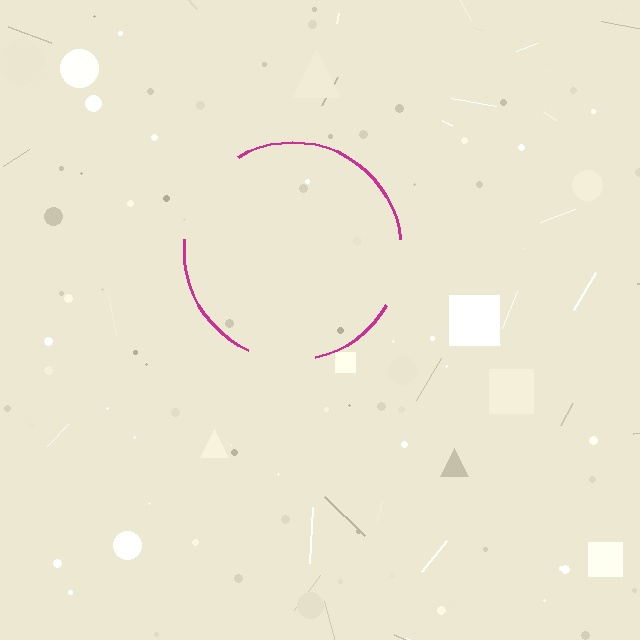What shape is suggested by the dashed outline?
The dashed outline suggests a circle.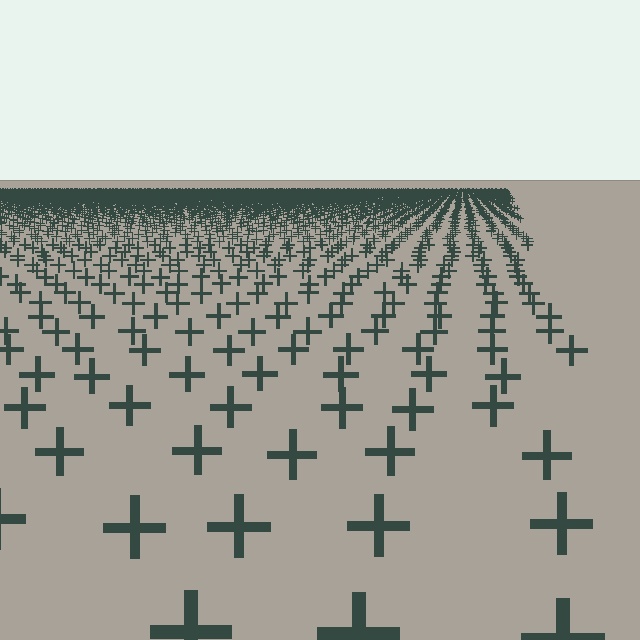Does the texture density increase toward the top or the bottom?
Density increases toward the top.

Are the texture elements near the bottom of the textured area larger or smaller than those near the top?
Larger. Near the bottom, elements are closer to the viewer and appear at a bigger on-screen size.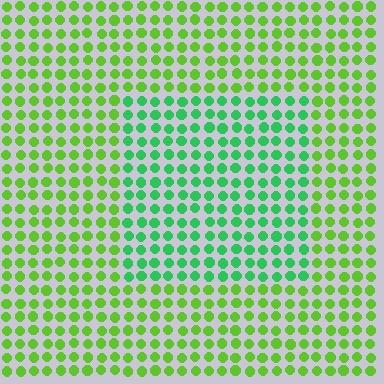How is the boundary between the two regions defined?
The boundary is defined purely by a slight shift in hue (about 38 degrees). Spacing, size, and orientation are identical on both sides.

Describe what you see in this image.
The image is filled with small lime elements in a uniform arrangement. A rectangle-shaped region is visible where the elements are tinted to a slightly different hue, forming a subtle color boundary.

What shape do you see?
I see a rectangle.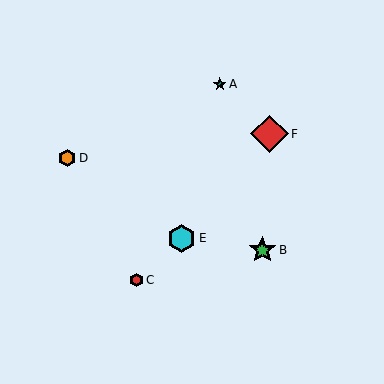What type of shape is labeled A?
Shape A is a teal star.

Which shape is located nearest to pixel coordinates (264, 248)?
The green star (labeled B) at (262, 250) is nearest to that location.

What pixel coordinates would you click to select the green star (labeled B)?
Click at (262, 250) to select the green star B.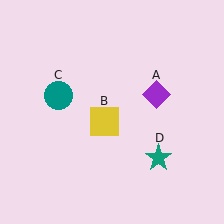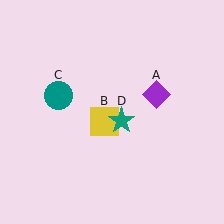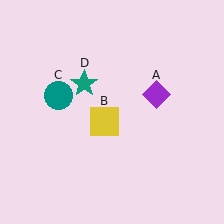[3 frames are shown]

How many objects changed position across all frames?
1 object changed position: teal star (object D).